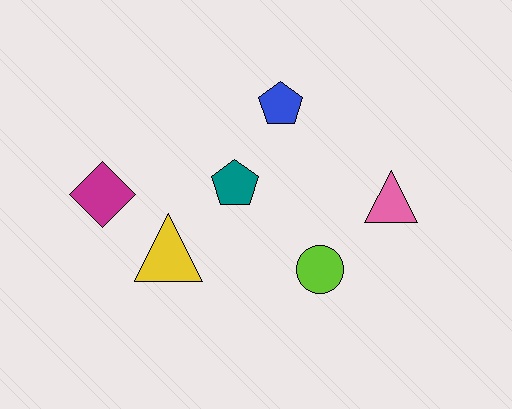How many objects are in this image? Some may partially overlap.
There are 6 objects.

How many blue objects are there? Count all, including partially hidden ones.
There is 1 blue object.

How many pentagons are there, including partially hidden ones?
There are 2 pentagons.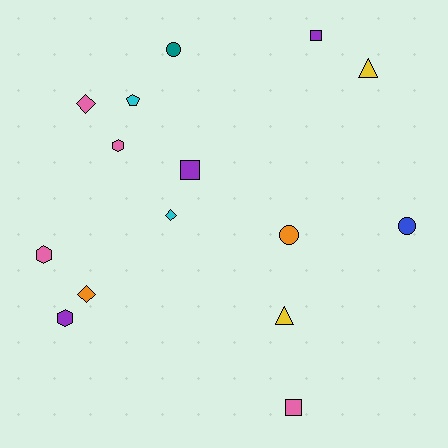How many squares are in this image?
There are 3 squares.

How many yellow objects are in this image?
There are 2 yellow objects.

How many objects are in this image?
There are 15 objects.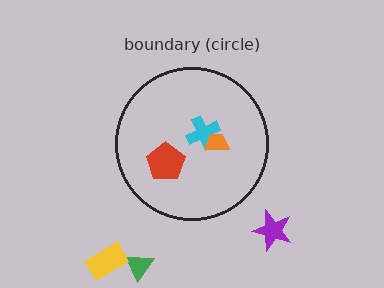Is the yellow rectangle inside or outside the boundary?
Outside.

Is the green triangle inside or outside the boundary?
Outside.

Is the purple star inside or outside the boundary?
Outside.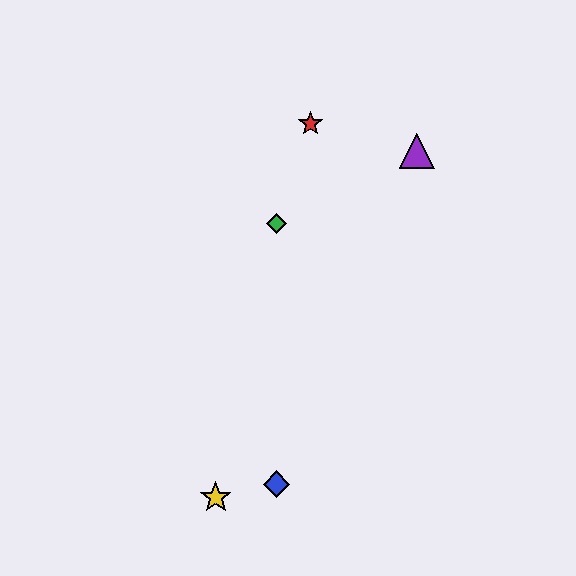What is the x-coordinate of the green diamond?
The green diamond is at x≈276.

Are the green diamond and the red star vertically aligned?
No, the green diamond is at x≈276 and the red star is at x≈310.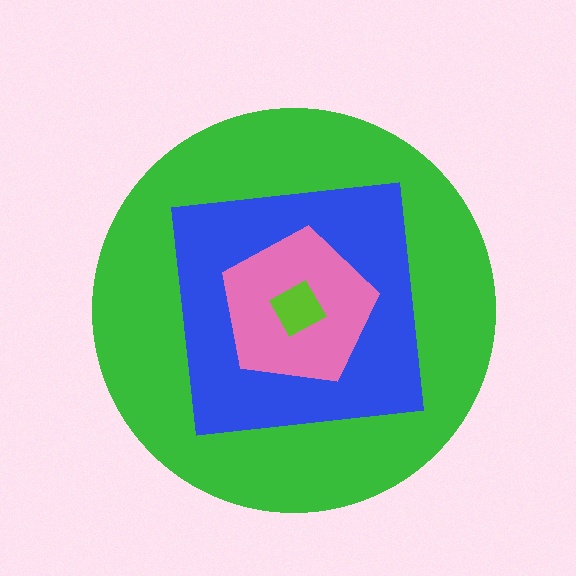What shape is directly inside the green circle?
The blue square.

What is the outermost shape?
The green circle.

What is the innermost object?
The lime square.